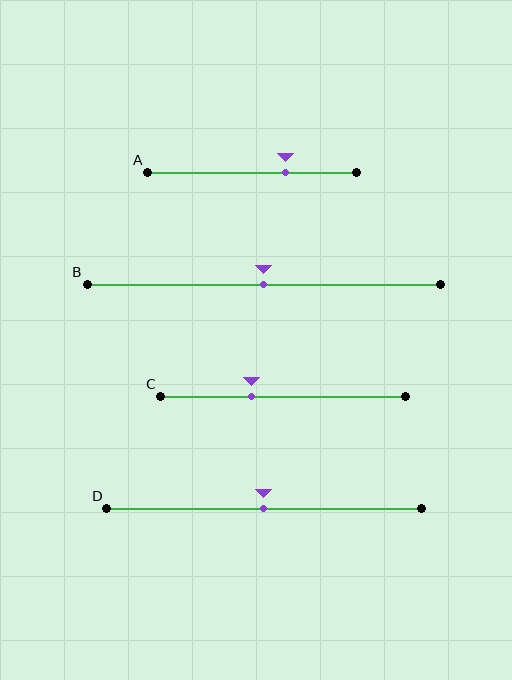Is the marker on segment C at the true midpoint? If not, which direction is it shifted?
No, the marker on segment C is shifted to the left by about 13% of the segment length.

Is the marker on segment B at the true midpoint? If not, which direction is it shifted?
Yes, the marker on segment B is at the true midpoint.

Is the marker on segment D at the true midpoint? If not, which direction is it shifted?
Yes, the marker on segment D is at the true midpoint.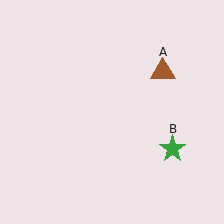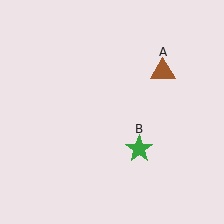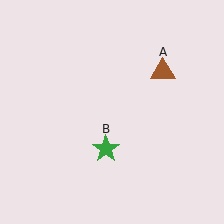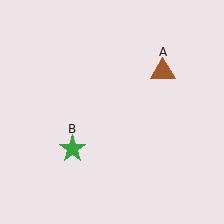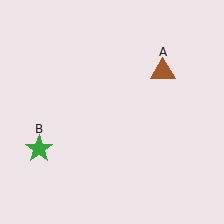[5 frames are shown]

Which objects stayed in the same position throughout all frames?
Brown triangle (object A) remained stationary.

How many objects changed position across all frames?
1 object changed position: green star (object B).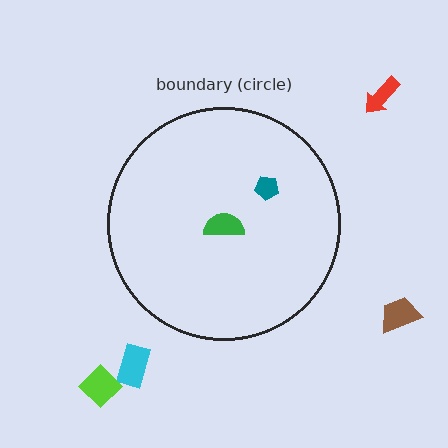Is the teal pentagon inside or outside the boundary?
Inside.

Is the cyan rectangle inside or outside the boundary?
Outside.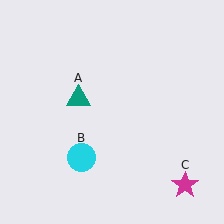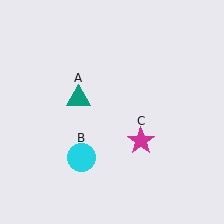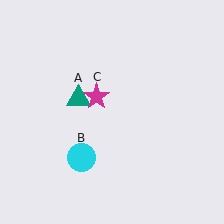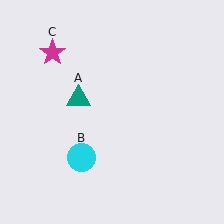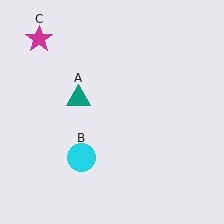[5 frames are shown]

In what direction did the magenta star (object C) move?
The magenta star (object C) moved up and to the left.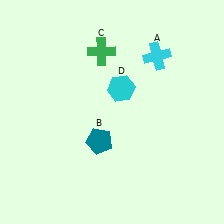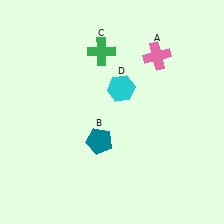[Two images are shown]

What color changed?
The cross (A) changed from cyan in Image 1 to pink in Image 2.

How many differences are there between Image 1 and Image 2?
There is 1 difference between the two images.